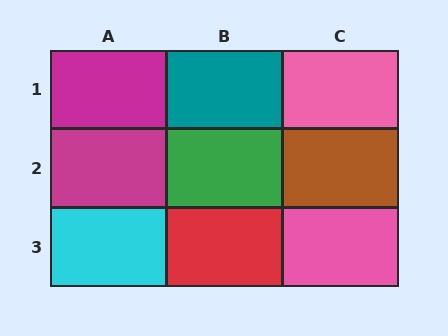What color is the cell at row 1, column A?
Magenta.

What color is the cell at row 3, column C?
Pink.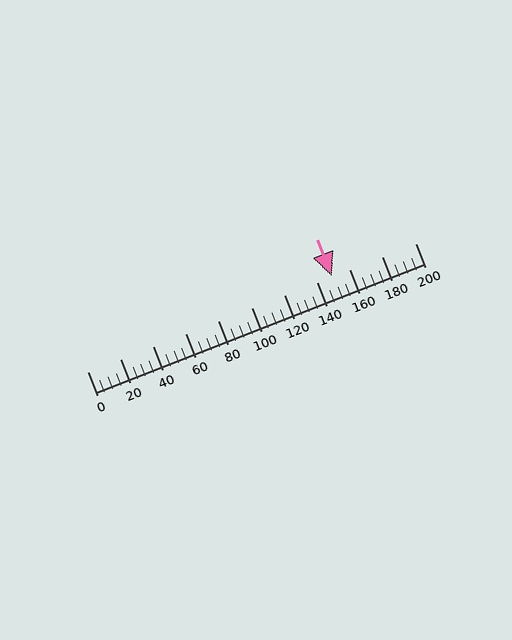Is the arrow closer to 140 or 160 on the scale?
The arrow is closer to 140.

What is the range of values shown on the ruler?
The ruler shows values from 0 to 200.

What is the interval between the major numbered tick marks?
The major tick marks are spaced 20 units apart.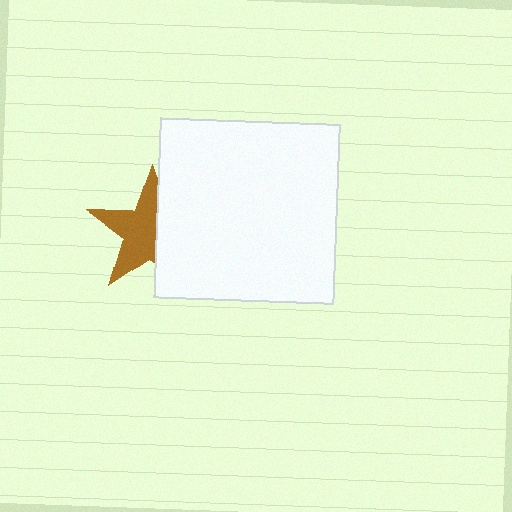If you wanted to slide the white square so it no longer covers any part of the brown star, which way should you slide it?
Slide it right — that is the most direct way to separate the two shapes.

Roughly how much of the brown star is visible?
About half of it is visible (roughly 61%).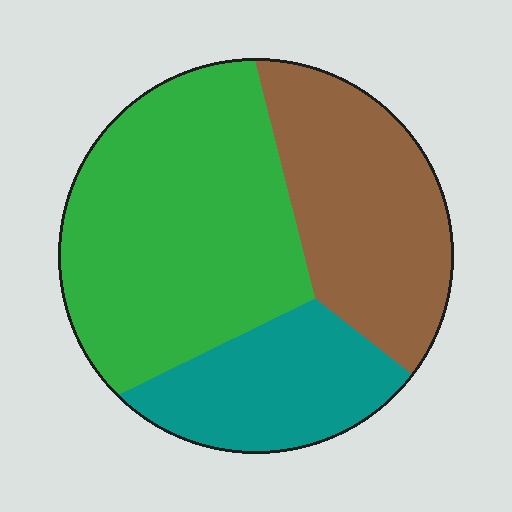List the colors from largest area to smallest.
From largest to smallest: green, brown, teal.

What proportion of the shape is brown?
Brown covers 31% of the shape.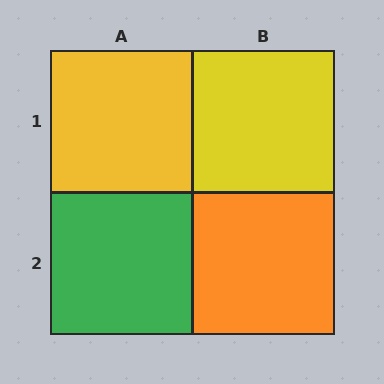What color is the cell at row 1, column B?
Yellow.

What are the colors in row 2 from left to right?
Green, orange.